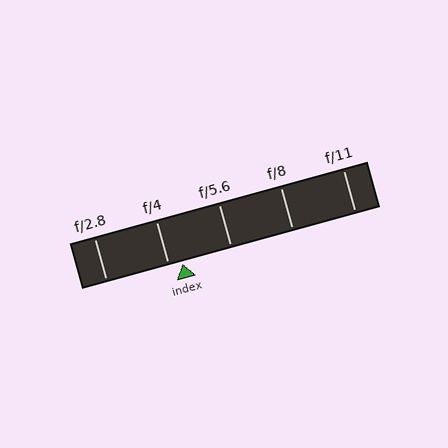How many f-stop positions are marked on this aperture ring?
There are 5 f-stop positions marked.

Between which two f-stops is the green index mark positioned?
The index mark is between f/4 and f/5.6.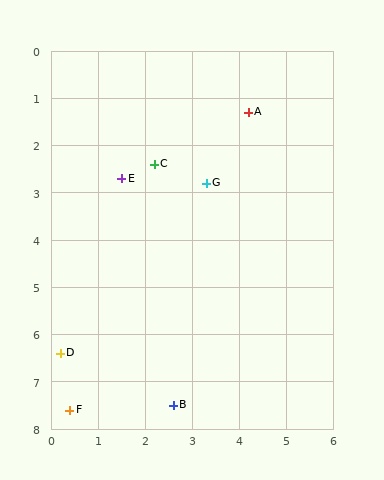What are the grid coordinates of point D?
Point D is at approximately (0.2, 6.4).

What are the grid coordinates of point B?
Point B is at approximately (2.6, 7.5).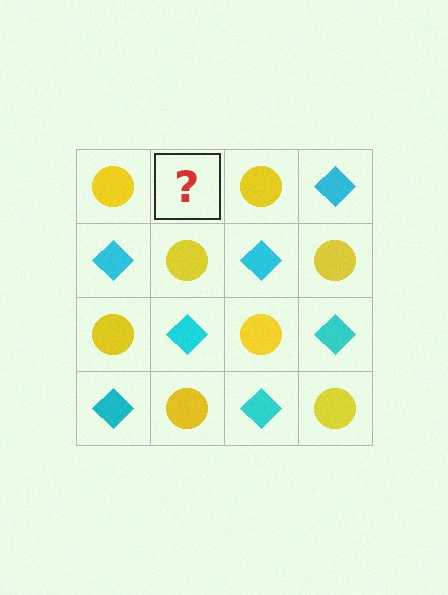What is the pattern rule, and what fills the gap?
The rule is that it alternates yellow circle and cyan diamond in a checkerboard pattern. The gap should be filled with a cyan diamond.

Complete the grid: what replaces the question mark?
The question mark should be replaced with a cyan diamond.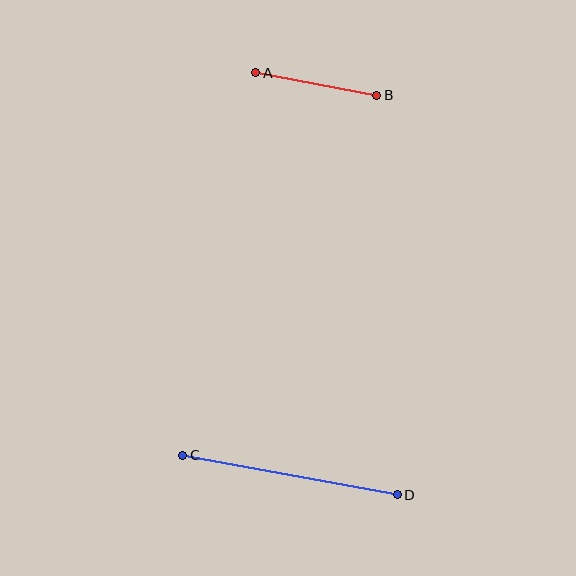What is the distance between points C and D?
The distance is approximately 218 pixels.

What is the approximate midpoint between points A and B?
The midpoint is at approximately (316, 84) pixels.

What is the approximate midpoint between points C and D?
The midpoint is at approximately (290, 475) pixels.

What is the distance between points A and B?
The distance is approximately 123 pixels.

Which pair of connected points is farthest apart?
Points C and D are farthest apart.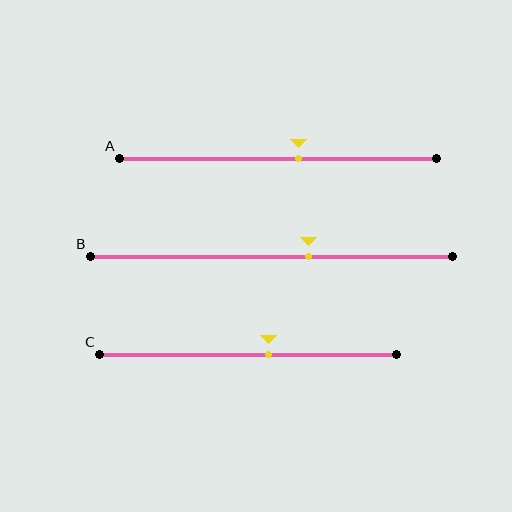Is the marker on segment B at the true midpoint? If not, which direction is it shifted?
No, the marker on segment B is shifted to the right by about 10% of the segment length.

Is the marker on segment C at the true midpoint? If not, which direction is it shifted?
No, the marker on segment C is shifted to the right by about 7% of the segment length.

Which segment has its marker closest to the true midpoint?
Segment A has its marker closest to the true midpoint.